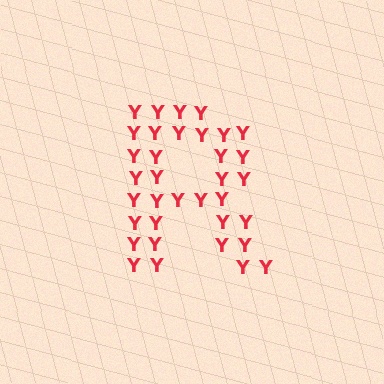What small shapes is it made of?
It is made of small letter Y's.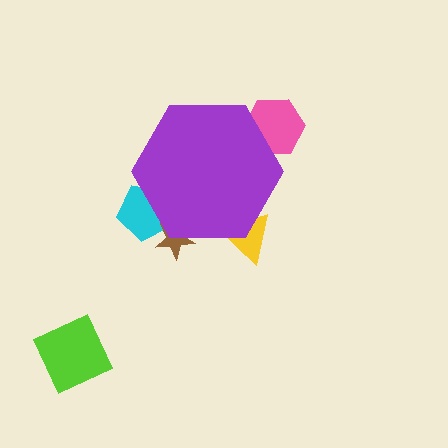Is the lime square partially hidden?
No, the lime square is fully visible.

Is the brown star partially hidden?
Yes, the brown star is partially hidden behind the purple hexagon.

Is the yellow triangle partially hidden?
Yes, the yellow triangle is partially hidden behind the purple hexagon.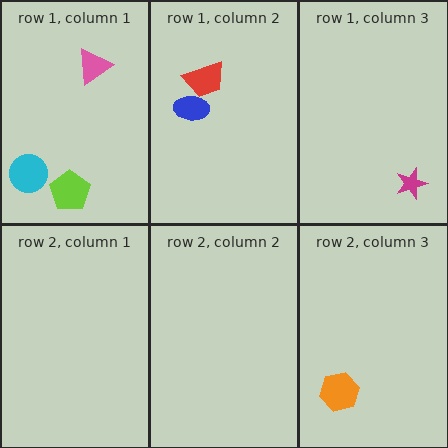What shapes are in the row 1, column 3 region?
The magenta star.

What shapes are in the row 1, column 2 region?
The red trapezoid, the blue ellipse.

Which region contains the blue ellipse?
The row 1, column 2 region.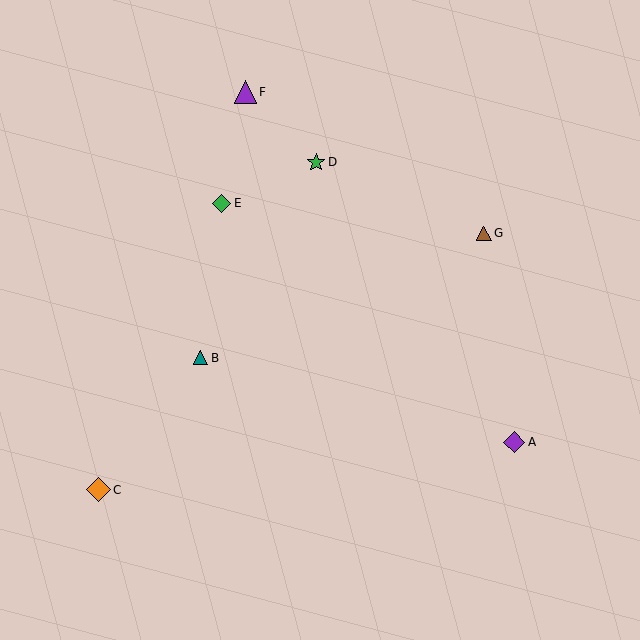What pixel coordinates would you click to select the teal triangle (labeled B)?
Click at (201, 358) to select the teal triangle B.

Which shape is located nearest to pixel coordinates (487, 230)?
The brown triangle (labeled G) at (484, 233) is nearest to that location.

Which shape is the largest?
The orange diamond (labeled C) is the largest.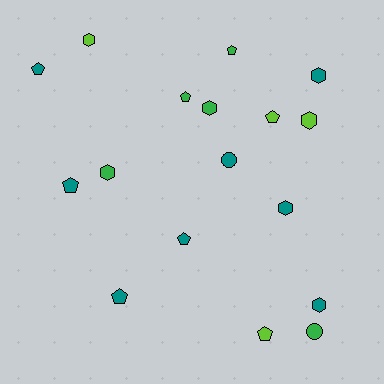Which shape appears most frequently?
Pentagon, with 8 objects.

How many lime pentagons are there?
There are 2 lime pentagons.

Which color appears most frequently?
Teal, with 8 objects.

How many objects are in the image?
There are 17 objects.